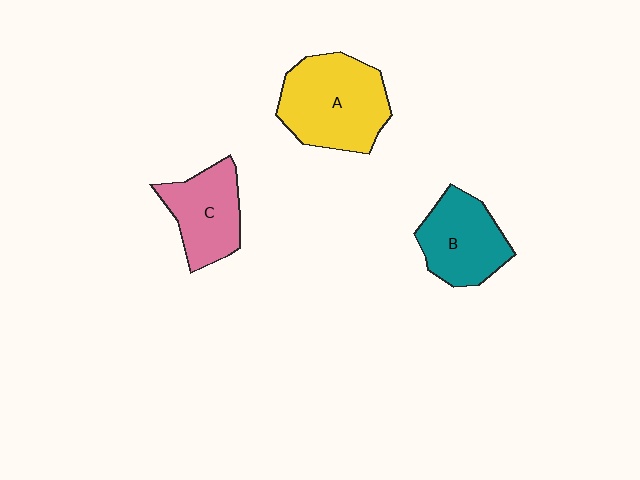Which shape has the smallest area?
Shape C (pink).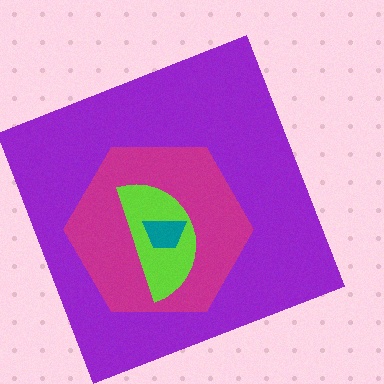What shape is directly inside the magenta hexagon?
The lime semicircle.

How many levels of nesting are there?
4.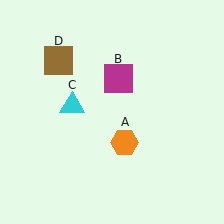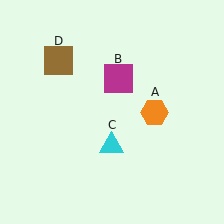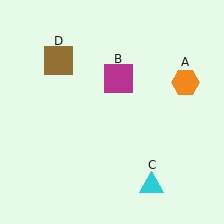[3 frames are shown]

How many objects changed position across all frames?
2 objects changed position: orange hexagon (object A), cyan triangle (object C).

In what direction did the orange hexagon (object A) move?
The orange hexagon (object A) moved up and to the right.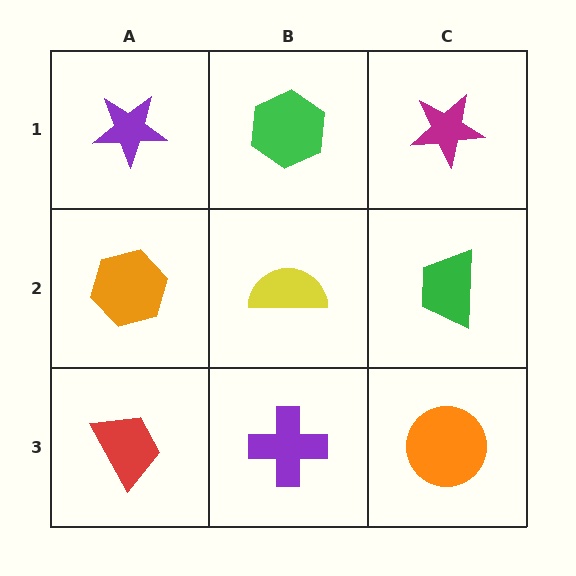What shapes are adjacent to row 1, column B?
A yellow semicircle (row 2, column B), a purple star (row 1, column A), a magenta star (row 1, column C).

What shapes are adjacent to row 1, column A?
An orange hexagon (row 2, column A), a green hexagon (row 1, column B).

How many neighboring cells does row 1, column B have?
3.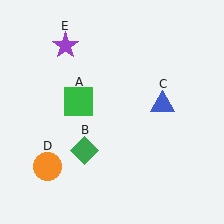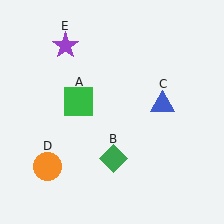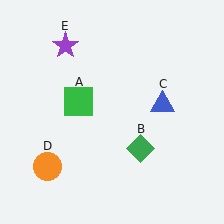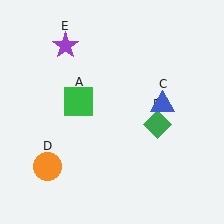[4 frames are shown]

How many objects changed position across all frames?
1 object changed position: green diamond (object B).